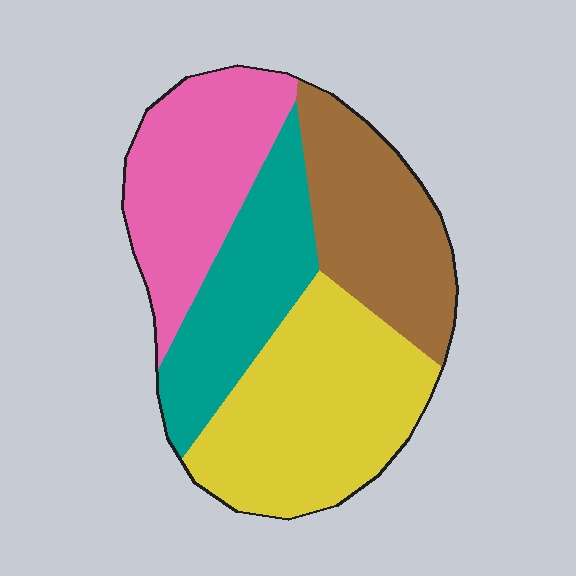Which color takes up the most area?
Yellow, at roughly 35%.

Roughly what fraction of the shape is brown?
Brown covers roughly 25% of the shape.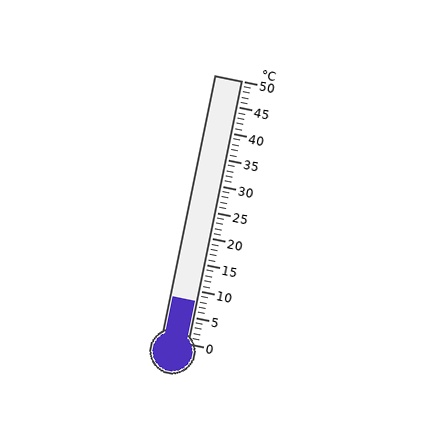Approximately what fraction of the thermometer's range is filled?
The thermometer is filled to approximately 15% of its range.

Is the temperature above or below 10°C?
The temperature is below 10°C.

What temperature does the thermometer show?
The thermometer shows approximately 8°C.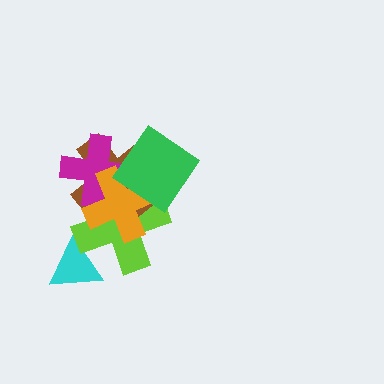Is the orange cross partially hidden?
Yes, it is partially covered by another shape.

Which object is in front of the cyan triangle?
The lime cross is in front of the cyan triangle.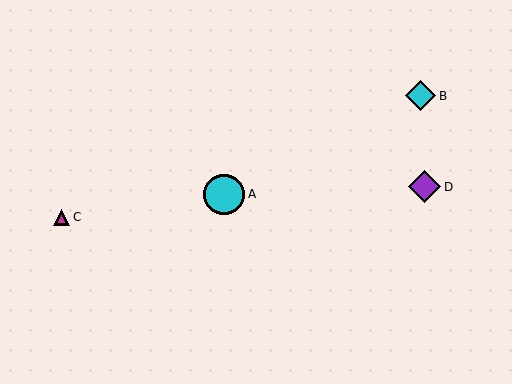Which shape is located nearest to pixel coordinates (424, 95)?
The cyan diamond (labeled B) at (421, 96) is nearest to that location.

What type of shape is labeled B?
Shape B is a cyan diamond.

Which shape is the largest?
The cyan circle (labeled A) is the largest.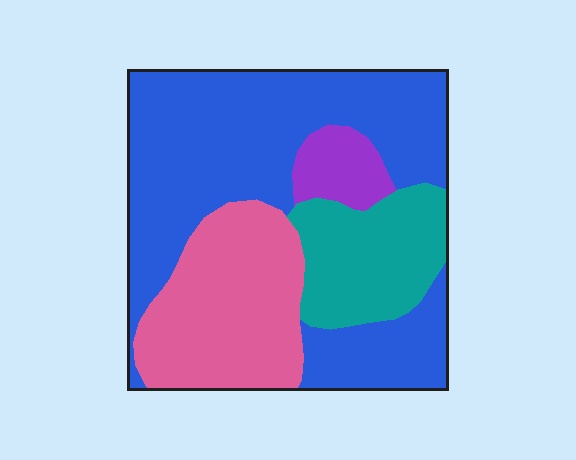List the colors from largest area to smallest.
From largest to smallest: blue, pink, teal, purple.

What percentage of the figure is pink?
Pink covers 25% of the figure.